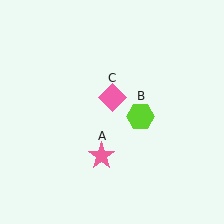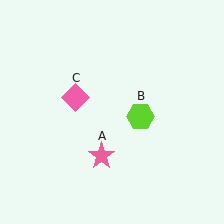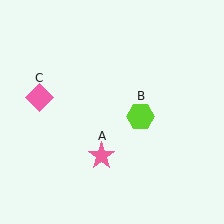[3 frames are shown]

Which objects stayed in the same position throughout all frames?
Pink star (object A) and lime hexagon (object B) remained stationary.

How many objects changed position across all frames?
1 object changed position: pink diamond (object C).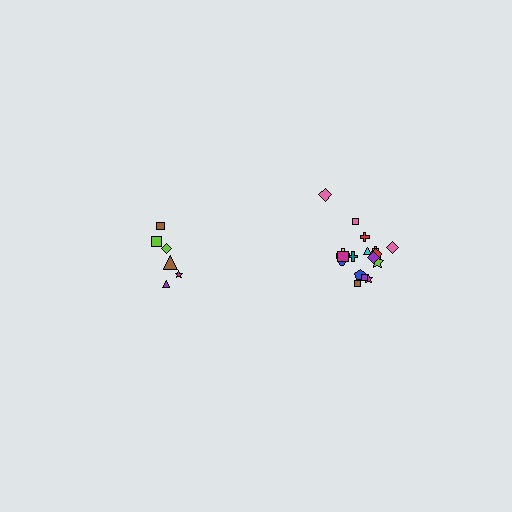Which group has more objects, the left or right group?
The right group.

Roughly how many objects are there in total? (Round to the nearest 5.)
Roughly 25 objects in total.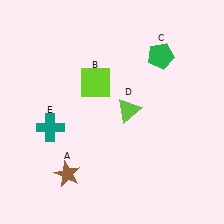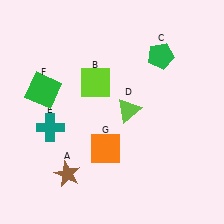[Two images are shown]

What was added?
A green square (F), an orange square (G) were added in Image 2.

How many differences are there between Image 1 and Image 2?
There are 2 differences between the two images.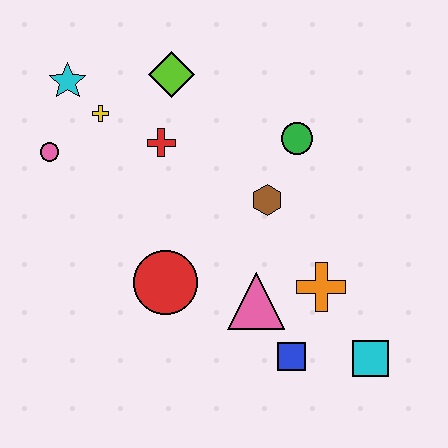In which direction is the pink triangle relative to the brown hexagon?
The pink triangle is below the brown hexagon.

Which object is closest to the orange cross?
The pink triangle is closest to the orange cross.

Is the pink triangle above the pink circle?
No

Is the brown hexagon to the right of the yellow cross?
Yes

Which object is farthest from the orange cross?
The cyan star is farthest from the orange cross.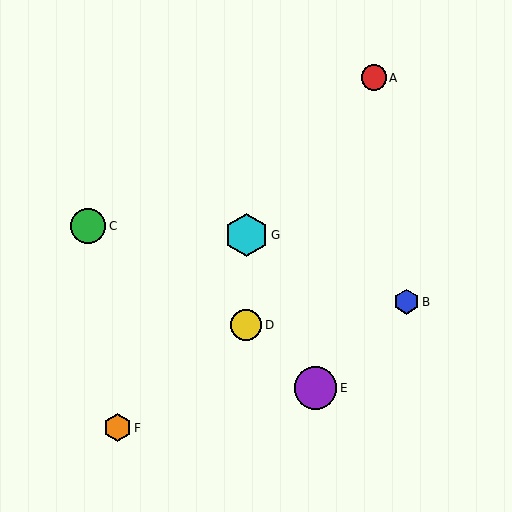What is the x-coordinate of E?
Object E is at x≈316.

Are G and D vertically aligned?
Yes, both are at x≈246.